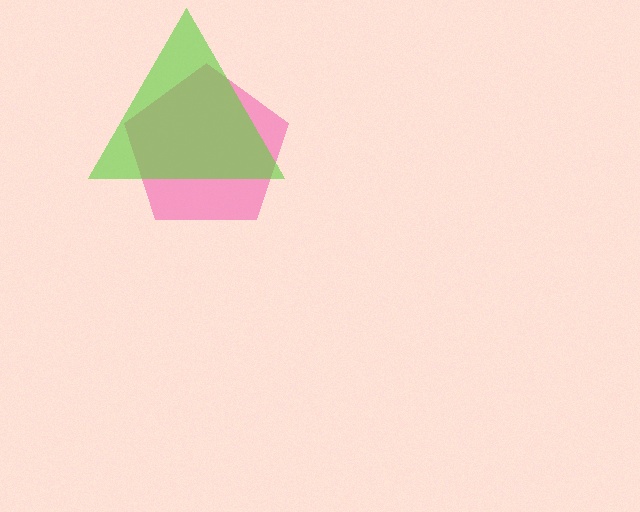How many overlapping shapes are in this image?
There are 2 overlapping shapes in the image.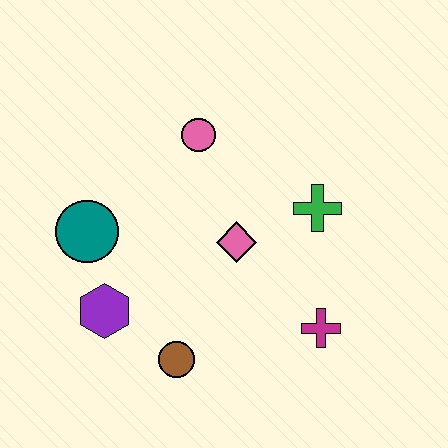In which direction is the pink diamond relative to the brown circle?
The pink diamond is above the brown circle.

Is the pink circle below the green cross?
No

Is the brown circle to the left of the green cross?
Yes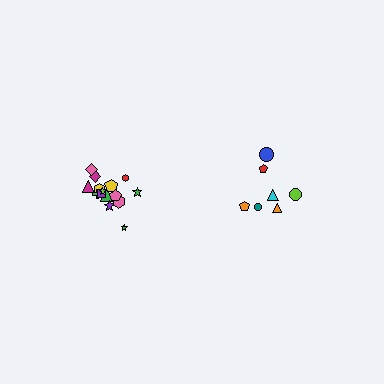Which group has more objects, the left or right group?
The left group.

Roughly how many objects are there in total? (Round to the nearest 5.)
Roughly 20 objects in total.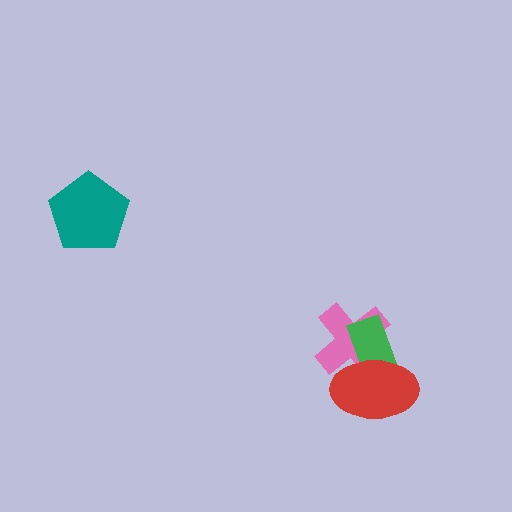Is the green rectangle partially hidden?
Yes, it is partially covered by another shape.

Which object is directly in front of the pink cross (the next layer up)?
The green rectangle is directly in front of the pink cross.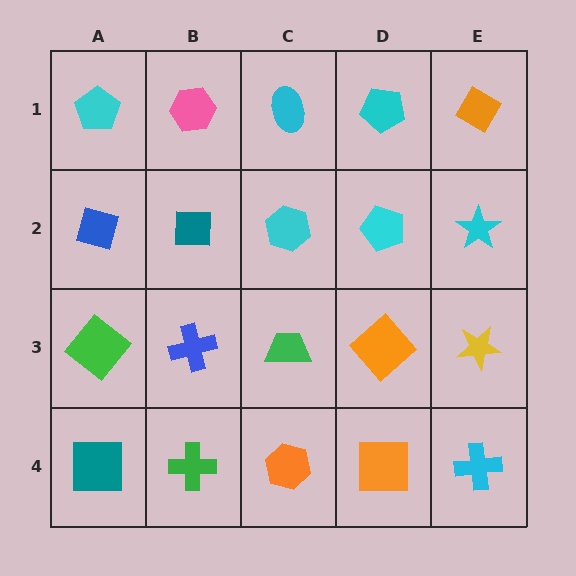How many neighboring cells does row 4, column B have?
3.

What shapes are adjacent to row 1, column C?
A cyan hexagon (row 2, column C), a pink hexagon (row 1, column B), a cyan pentagon (row 1, column D).